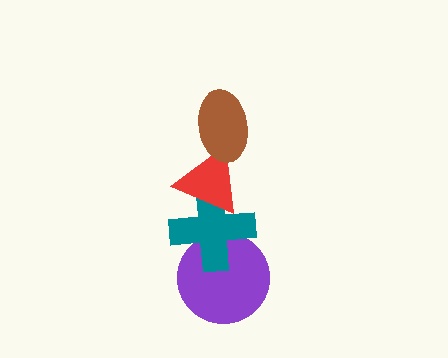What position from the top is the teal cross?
The teal cross is 3rd from the top.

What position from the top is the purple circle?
The purple circle is 4th from the top.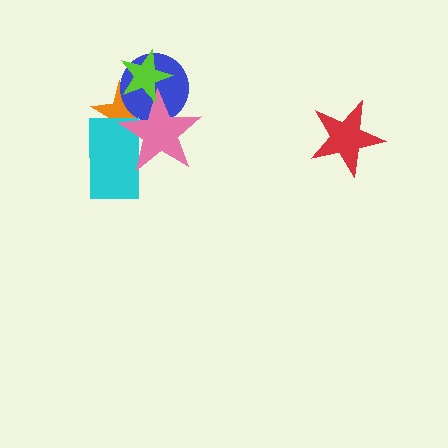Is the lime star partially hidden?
No, no other shape covers it.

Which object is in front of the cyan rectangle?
The pink star is in front of the cyan rectangle.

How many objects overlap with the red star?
0 objects overlap with the red star.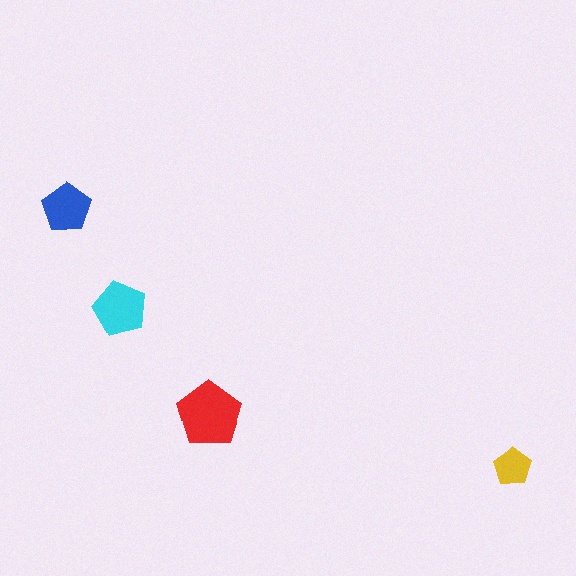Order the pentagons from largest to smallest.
the red one, the cyan one, the blue one, the yellow one.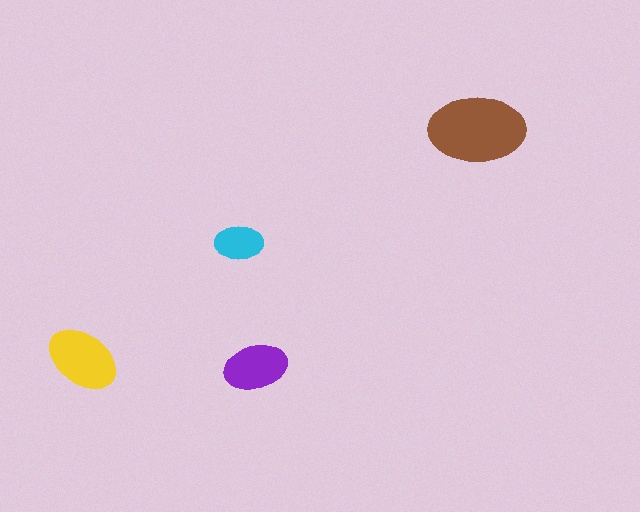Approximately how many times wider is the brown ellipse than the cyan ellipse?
About 2 times wider.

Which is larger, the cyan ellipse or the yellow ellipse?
The yellow one.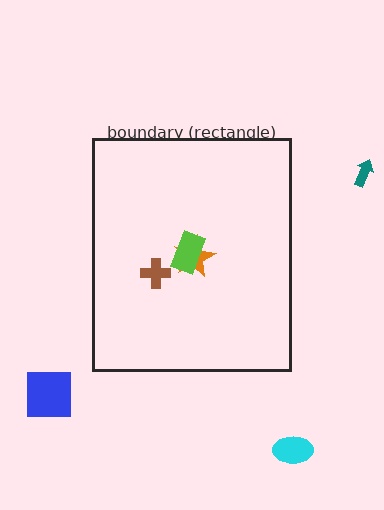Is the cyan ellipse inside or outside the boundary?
Outside.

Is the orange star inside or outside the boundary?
Inside.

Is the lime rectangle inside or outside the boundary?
Inside.